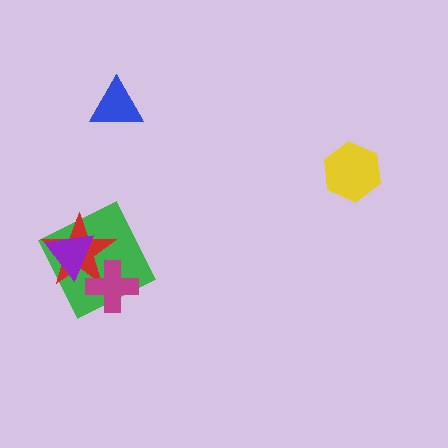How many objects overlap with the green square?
3 objects overlap with the green square.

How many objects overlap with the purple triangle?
2 objects overlap with the purple triangle.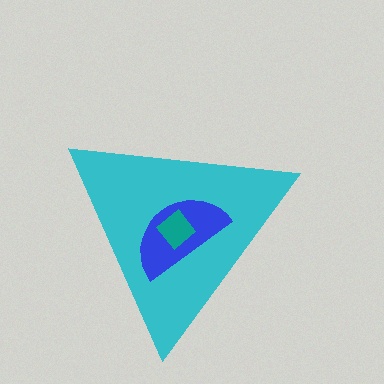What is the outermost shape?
The cyan triangle.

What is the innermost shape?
The teal diamond.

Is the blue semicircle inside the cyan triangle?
Yes.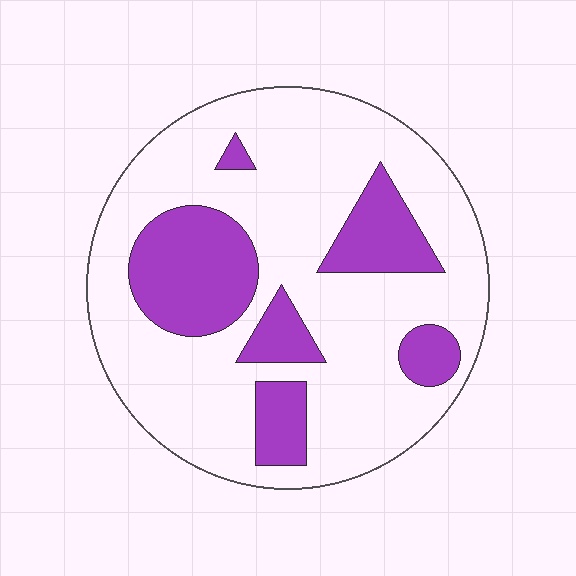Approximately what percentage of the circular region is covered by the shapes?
Approximately 25%.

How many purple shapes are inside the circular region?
6.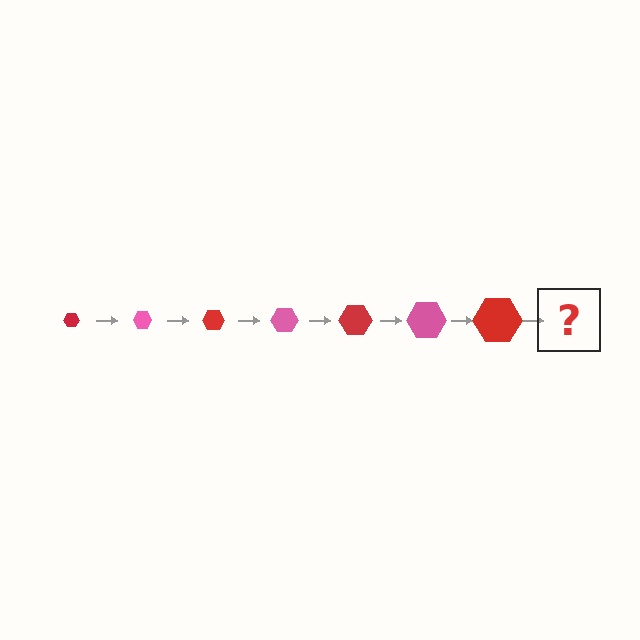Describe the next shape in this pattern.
It should be a pink hexagon, larger than the previous one.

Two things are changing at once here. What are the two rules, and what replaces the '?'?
The two rules are that the hexagon grows larger each step and the color cycles through red and pink. The '?' should be a pink hexagon, larger than the previous one.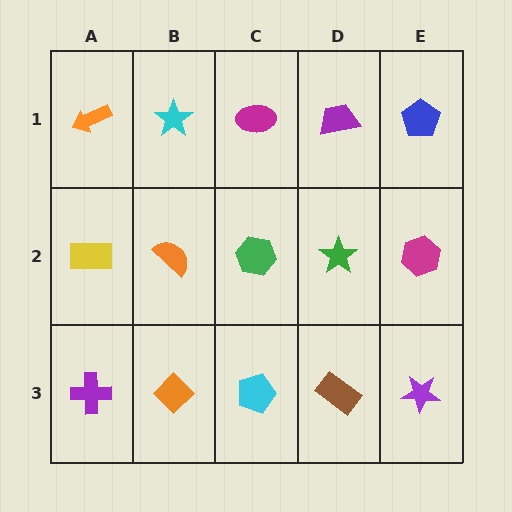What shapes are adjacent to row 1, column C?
A green hexagon (row 2, column C), a cyan star (row 1, column B), a purple trapezoid (row 1, column D).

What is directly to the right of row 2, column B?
A green hexagon.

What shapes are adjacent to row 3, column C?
A green hexagon (row 2, column C), an orange diamond (row 3, column B), a brown rectangle (row 3, column D).